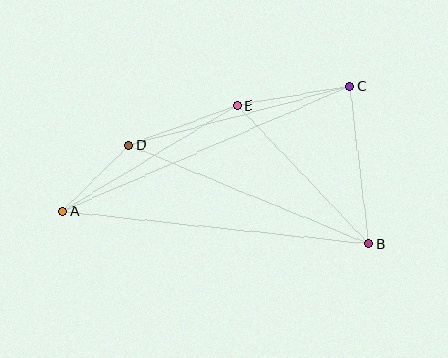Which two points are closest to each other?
Points A and D are closest to each other.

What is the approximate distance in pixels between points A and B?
The distance between A and B is approximately 308 pixels.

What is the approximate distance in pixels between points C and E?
The distance between C and E is approximately 115 pixels.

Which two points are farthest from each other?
Points A and C are farthest from each other.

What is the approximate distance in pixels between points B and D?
The distance between B and D is approximately 259 pixels.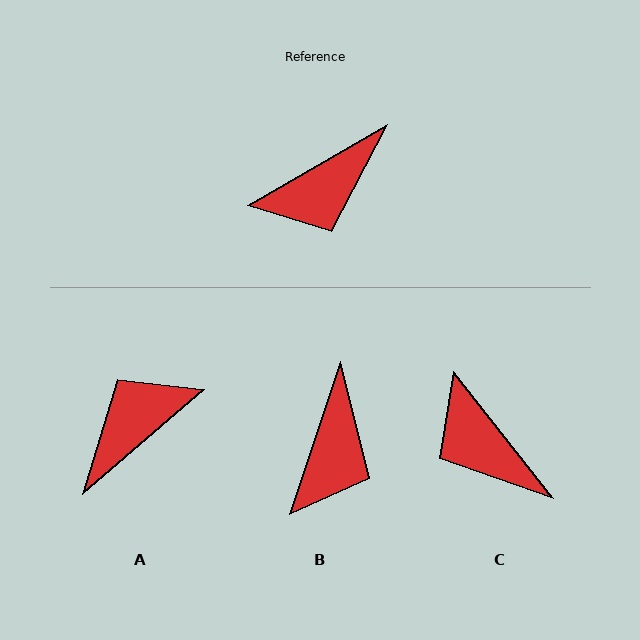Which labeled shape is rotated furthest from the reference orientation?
A, about 169 degrees away.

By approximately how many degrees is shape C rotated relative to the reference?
Approximately 82 degrees clockwise.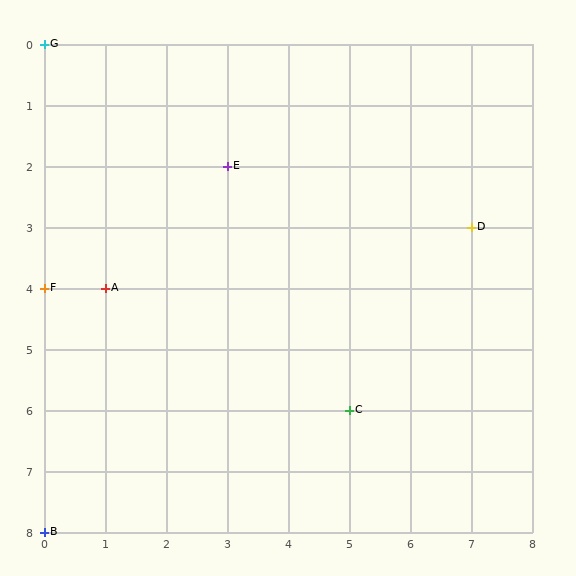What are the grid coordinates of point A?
Point A is at grid coordinates (1, 4).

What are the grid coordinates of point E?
Point E is at grid coordinates (3, 2).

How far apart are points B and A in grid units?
Points B and A are 1 column and 4 rows apart (about 4.1 grid units diagonally).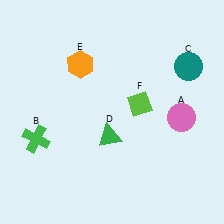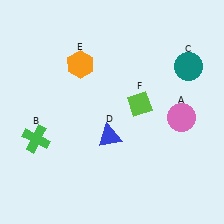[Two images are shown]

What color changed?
The triangle (D) changed from green in Image 1 to blue in Image 2.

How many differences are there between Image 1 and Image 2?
There is 1 difference between the two images.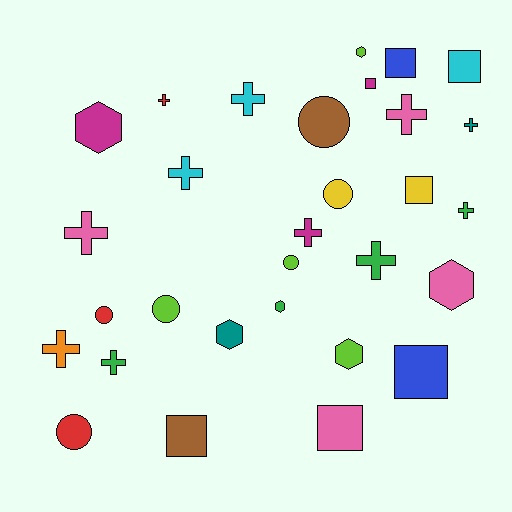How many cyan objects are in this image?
There are 3 cyan objects.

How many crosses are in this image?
There are 11 crosses.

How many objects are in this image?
There are 30 objects.